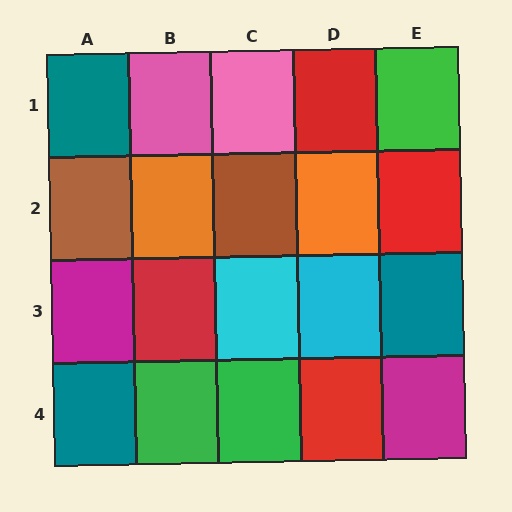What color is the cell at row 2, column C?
Brown.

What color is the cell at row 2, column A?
Brown.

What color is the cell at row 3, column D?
Cyan.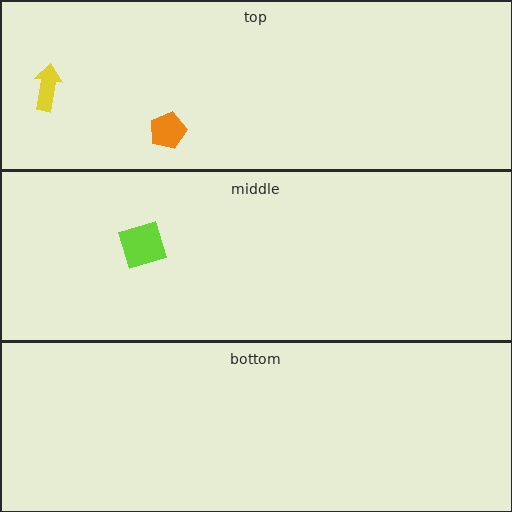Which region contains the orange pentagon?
The top region.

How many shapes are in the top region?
2.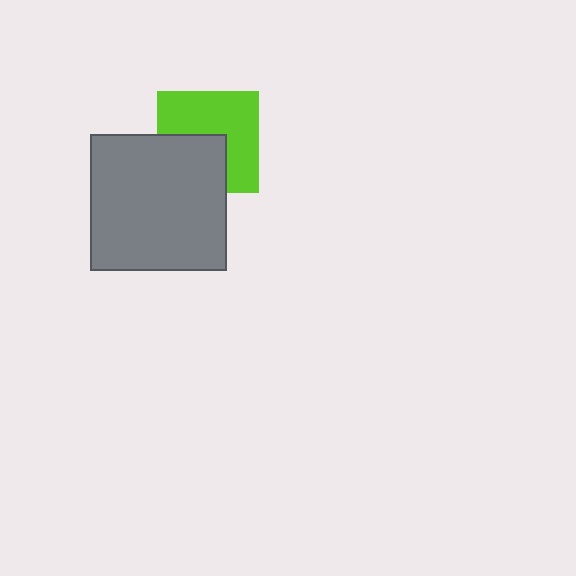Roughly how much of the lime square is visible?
About half of it is visible (roughly 60%).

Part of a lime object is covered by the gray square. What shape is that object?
It is a square.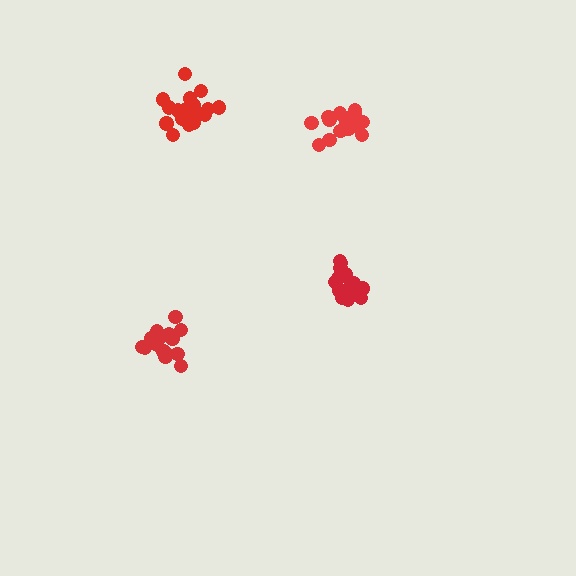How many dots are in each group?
Group 1: 19 dots, Group 2: 15 dots, Group 3: 18 dots, Group 4: 16 dots (68 total).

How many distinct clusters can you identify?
There are 4 distinct clusters.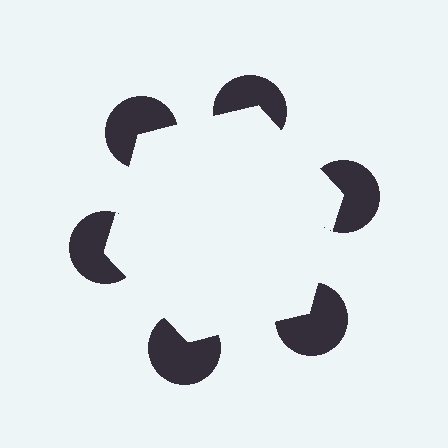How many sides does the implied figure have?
6 sides.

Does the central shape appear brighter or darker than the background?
It typically appears slightly brighter than the background, even though no actual brightness change is drawn.